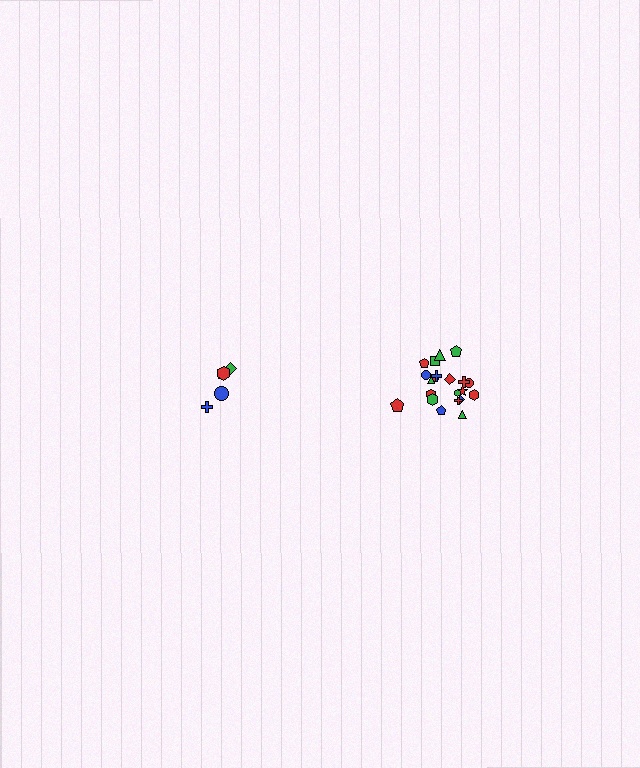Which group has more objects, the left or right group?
The right group.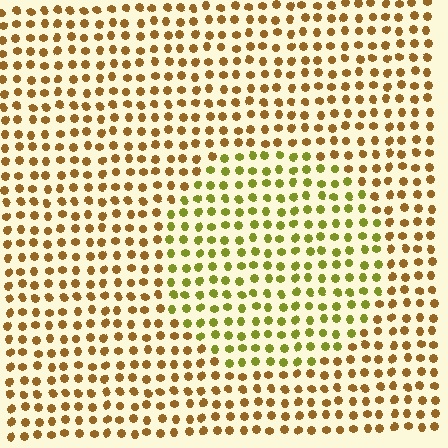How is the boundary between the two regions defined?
The boundary is defined purely by a slight shift in hue (about 37 degrees). Spacing, size, and orientation are identical on both sides.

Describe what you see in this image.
The image is filled with small brown elements in a uniform arrangement. A circle-shaped region is visible where the elements are tinted to a slightly different hue, forming a subtle color boundary.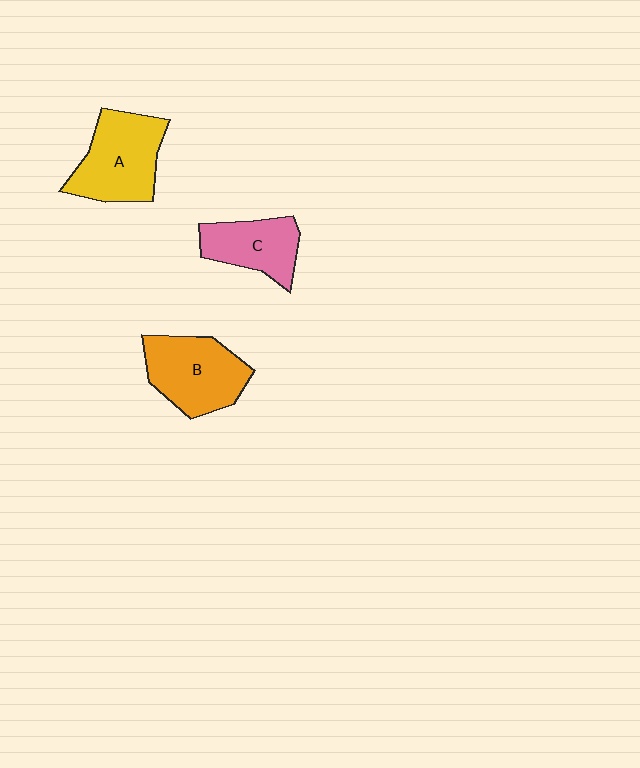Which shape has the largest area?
Shape A (yellow).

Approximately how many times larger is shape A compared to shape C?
Approximately 1.4 times.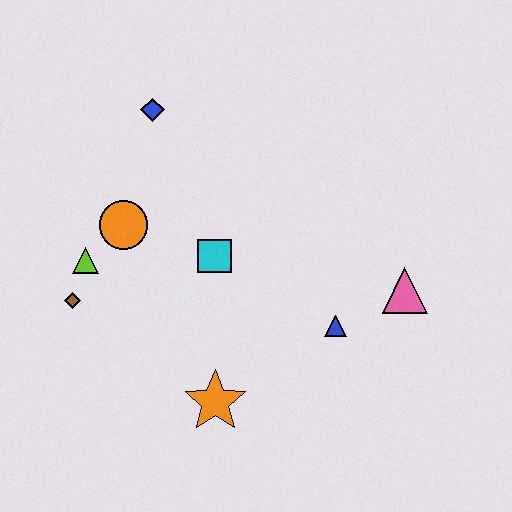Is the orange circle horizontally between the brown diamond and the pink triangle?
Yes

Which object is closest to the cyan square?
The orange circle is closest to the cyan square.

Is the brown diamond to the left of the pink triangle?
Yes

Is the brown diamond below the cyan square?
Yes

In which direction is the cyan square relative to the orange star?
The cyan square is above the orange star.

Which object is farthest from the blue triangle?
The blue diamond is farthest from the blue triangle.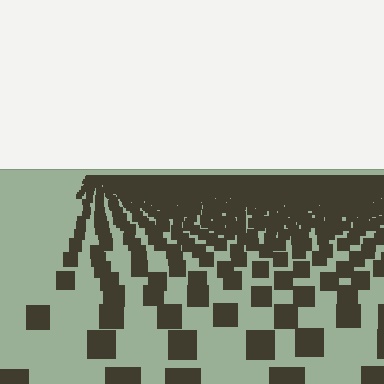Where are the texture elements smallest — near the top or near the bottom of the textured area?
Near the top.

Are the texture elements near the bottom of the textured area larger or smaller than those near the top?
Larger. Near the bottom, elements are closer to the viewer and appear at a bigger on-screen size.